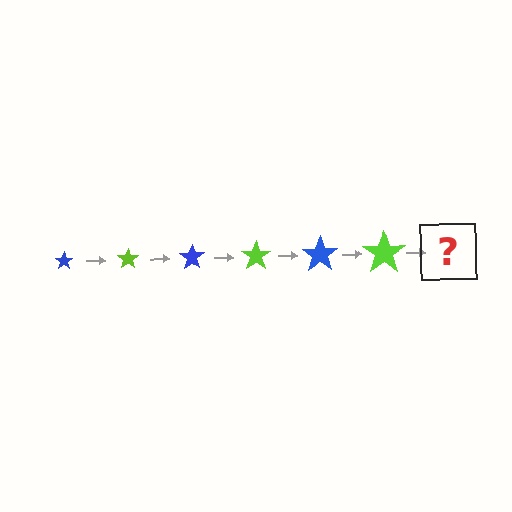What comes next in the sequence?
The next element should be a blue star, larger than the previous one.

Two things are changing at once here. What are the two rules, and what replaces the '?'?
The two rules are that the star grows larger each step and the color cycles through blue and lime. The '?' should be a blue star, larger than the previous one.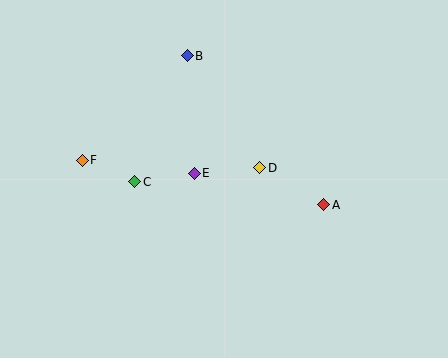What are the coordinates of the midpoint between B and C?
The midpoint between B and C is at (161, 119).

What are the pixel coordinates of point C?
Point C is at (135, 182).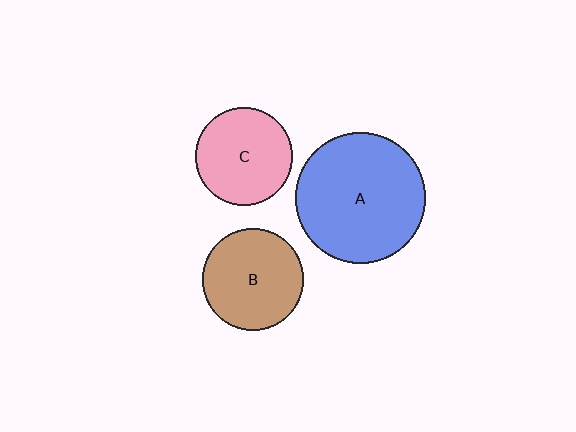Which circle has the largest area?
Circle A (blue).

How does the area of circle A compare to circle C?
Approximately 1.8 times.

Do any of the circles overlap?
No, none of the circles overlap.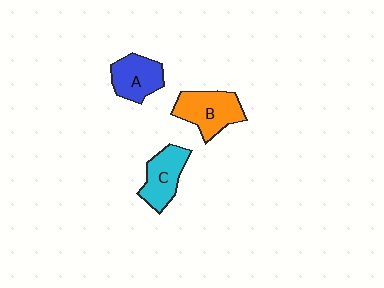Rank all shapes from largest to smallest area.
From largest to smallest: B (orange), C (cyan), A (blue).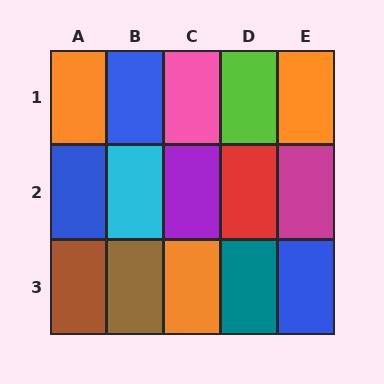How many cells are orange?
3 cells are orange.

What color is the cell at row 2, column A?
Blue.